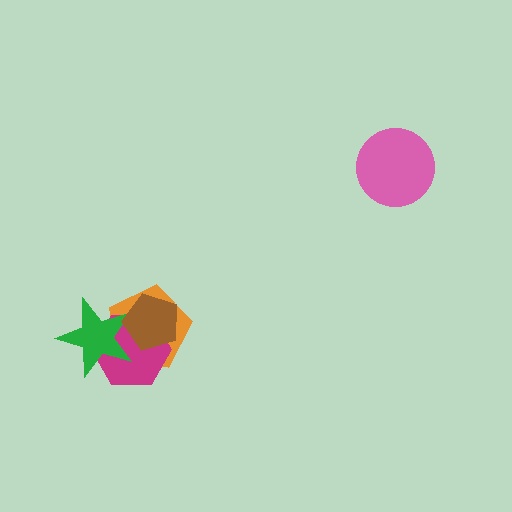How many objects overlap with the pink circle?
0 objects overlap with the pink circle.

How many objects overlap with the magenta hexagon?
3 objects overlap with the magenta hexagon.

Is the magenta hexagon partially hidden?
Yes, it is partially covered by another shape.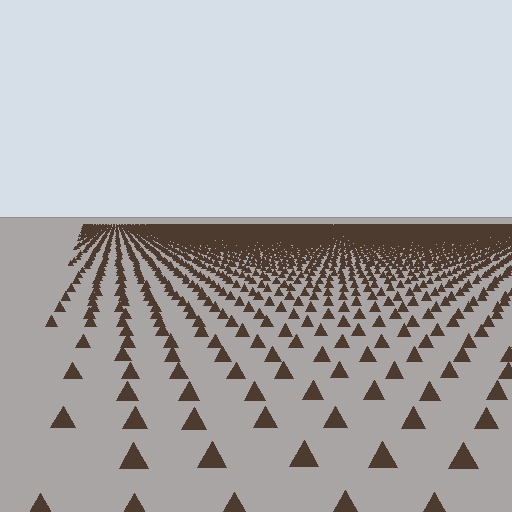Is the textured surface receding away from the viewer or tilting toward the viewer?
The surface is receding away from the viewer. Texture elements get smaller and denser toward the top.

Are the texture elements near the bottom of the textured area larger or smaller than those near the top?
Larger. Near the bottom, elements are closer to the viewer and appear at a bigger on-screen size.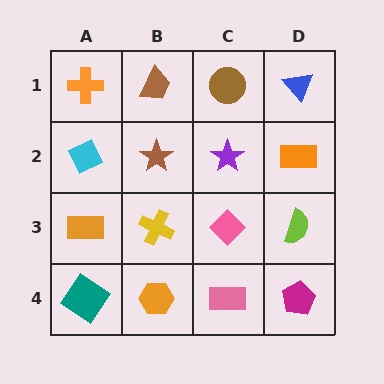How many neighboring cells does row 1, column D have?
2.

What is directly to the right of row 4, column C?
A magenta pentagon.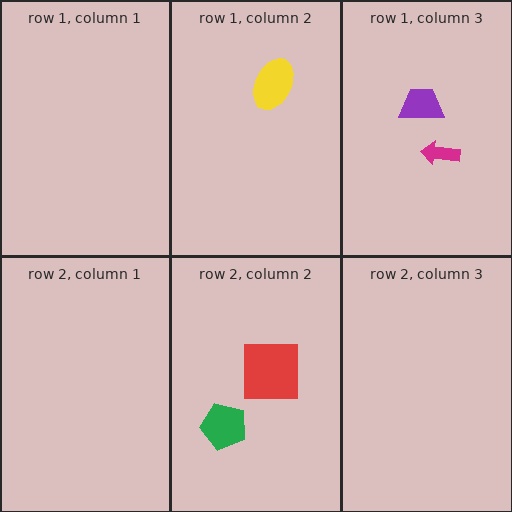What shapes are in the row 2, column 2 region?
The red square, the green pentagon.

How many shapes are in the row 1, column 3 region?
2.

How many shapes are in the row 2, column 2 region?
2.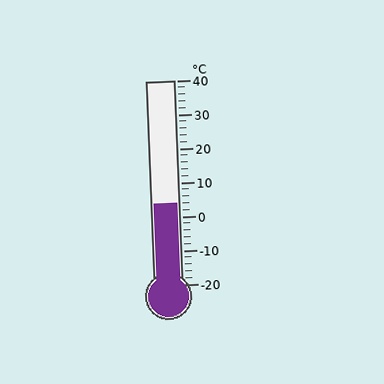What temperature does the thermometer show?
The thermometer shows approximately 4°C.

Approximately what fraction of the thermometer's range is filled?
The thermometer is filled to approximately 40% of its range.